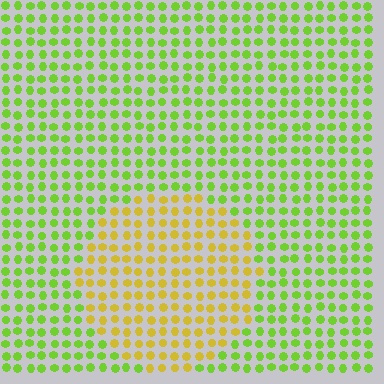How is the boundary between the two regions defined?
The boundary is defined purely by a slight shift in hue (about 44 degrees). Spacing, size, and orientation are identical on both sides.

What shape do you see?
I see a circle.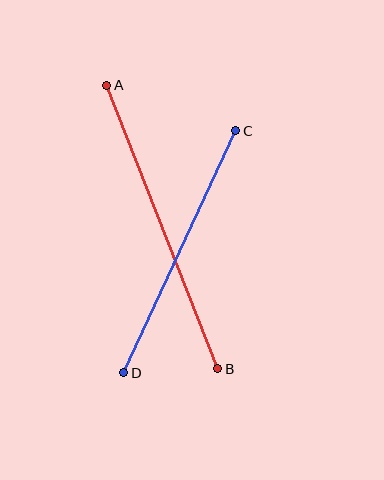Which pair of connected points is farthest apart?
Points A and B are farthest apart.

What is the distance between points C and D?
The distance is approximately 267 pixels.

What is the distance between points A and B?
The distance is approximately 304 pixels.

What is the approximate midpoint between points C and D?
The midpoint is at approximately (180, 252) pixels.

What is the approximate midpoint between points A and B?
The midpoint is at approximately (162, 227) pixels.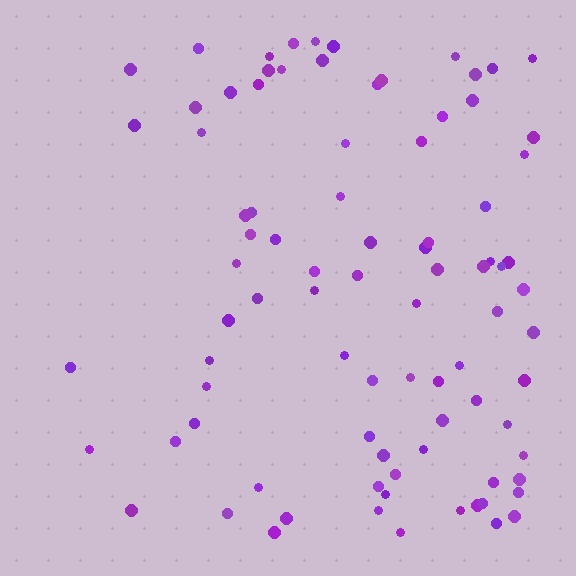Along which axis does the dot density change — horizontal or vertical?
Horizontal.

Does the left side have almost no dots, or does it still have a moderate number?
Still a moderate number, just noticeably fewer than the right.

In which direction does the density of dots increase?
From left to right, with the right side densest.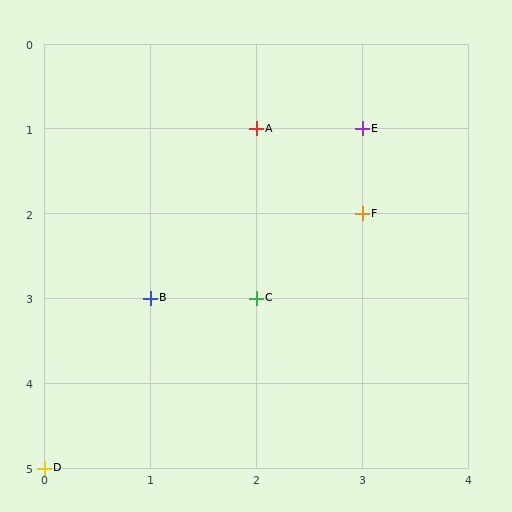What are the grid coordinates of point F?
Point F is at grid coordinates (3, 2).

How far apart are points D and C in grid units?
Points D and C are 2 columns and 2 rows apart (about 2.8 grid units diagonally).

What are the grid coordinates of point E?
Point E is at grid coordinates (3, 1).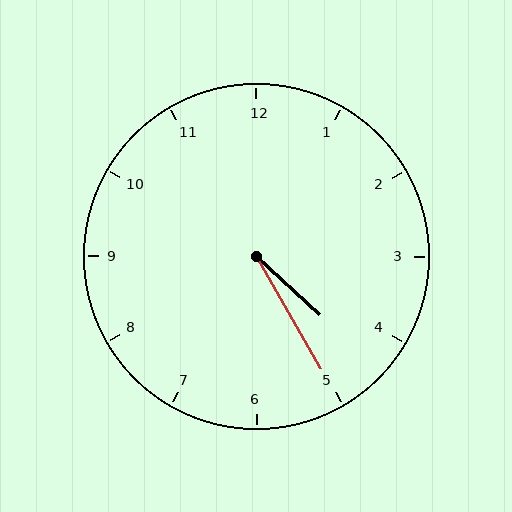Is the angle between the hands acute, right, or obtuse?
It is acute.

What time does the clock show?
4:25.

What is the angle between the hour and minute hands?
Approximately 18 degrees.